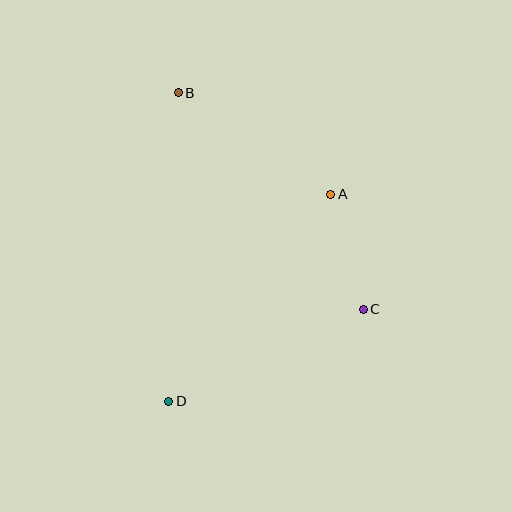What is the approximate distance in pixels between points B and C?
The distance between B and C is approximately 285 pixels.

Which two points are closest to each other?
Points A and C are closest to each other.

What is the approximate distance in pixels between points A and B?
The distance between A and B is approximately 183 pixels.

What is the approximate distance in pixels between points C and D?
The distance between C and D is approximately 215 pixels.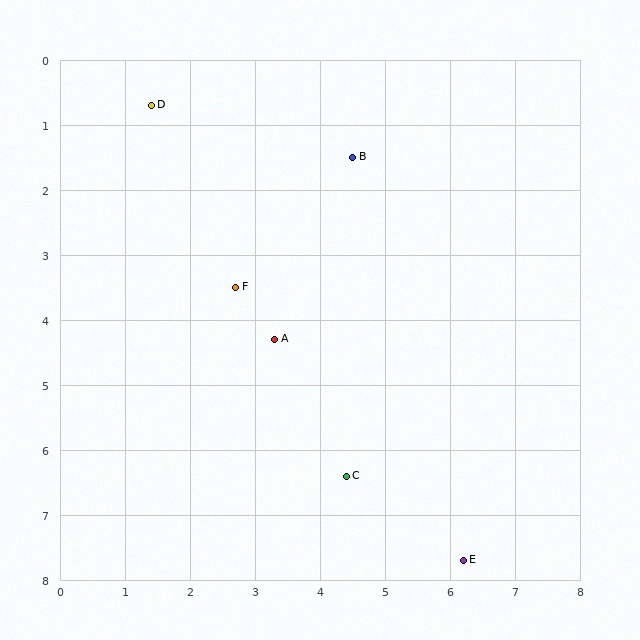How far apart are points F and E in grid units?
Points F and E are about 5.5 grid units apart.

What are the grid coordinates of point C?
Point C is at approximately (4.4, 6.4).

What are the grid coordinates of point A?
Point A is at approximately (3.3, 4.3).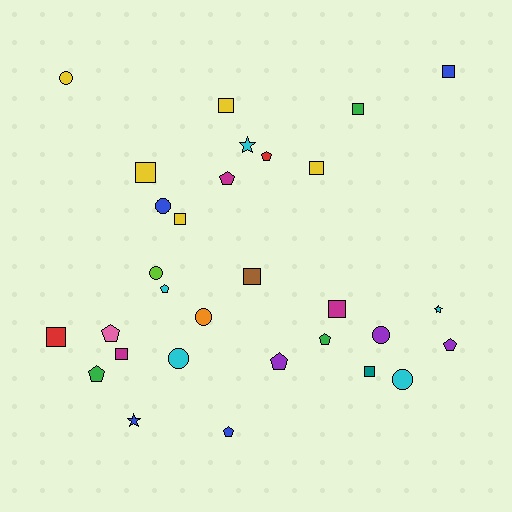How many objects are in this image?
There are 30 objects.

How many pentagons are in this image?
There are 9 pentagons.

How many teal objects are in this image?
There is 1 teal object.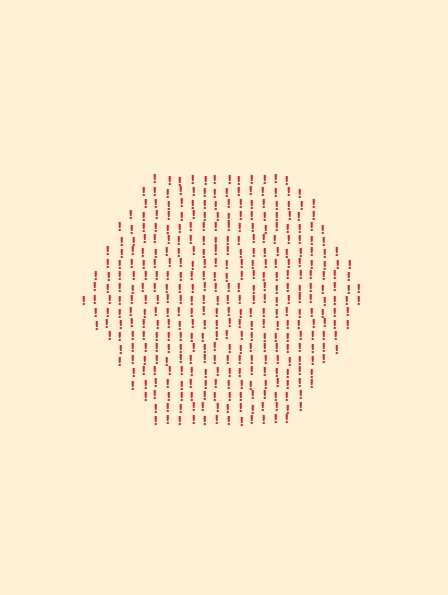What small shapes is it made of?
It is made of small exclamation marks.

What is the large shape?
The large shape is a hexagon.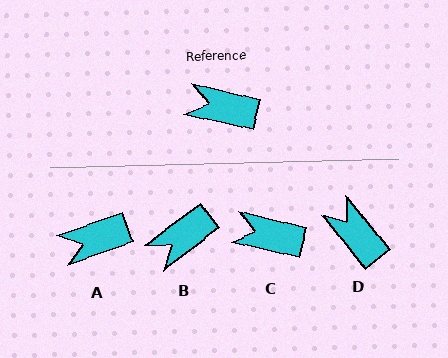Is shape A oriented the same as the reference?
No, it is off by about 33 degrees.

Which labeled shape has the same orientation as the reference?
C.